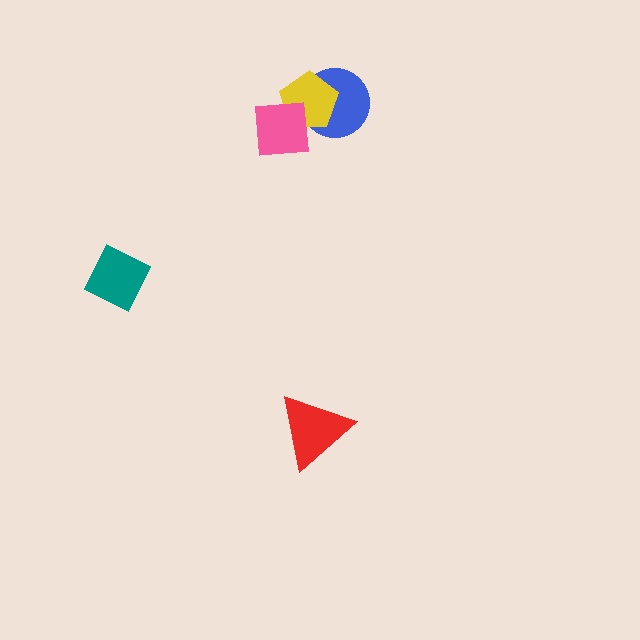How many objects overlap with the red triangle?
0 objects overlap with the red triangle.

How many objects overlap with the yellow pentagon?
2 objects overlap with the yellow pentagon.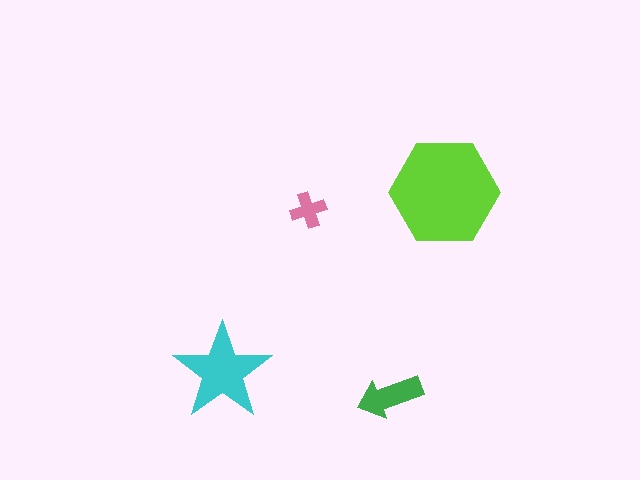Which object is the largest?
The lime hexagon.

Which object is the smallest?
The pink cross.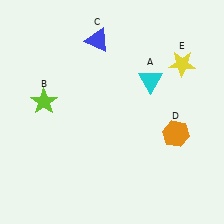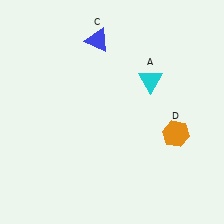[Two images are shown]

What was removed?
The yellow star (E), the lime star (B) were removed in Image 2.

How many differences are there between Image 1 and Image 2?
There are 2 differences between the two images.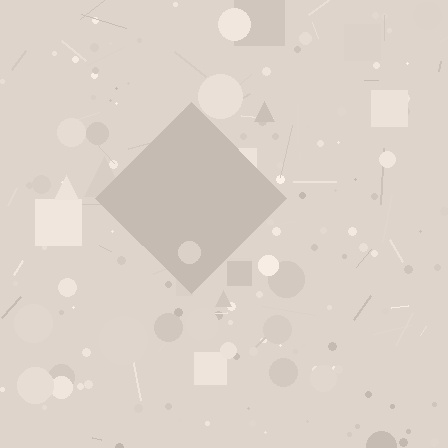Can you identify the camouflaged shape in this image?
The camouflaged shape is a diamond.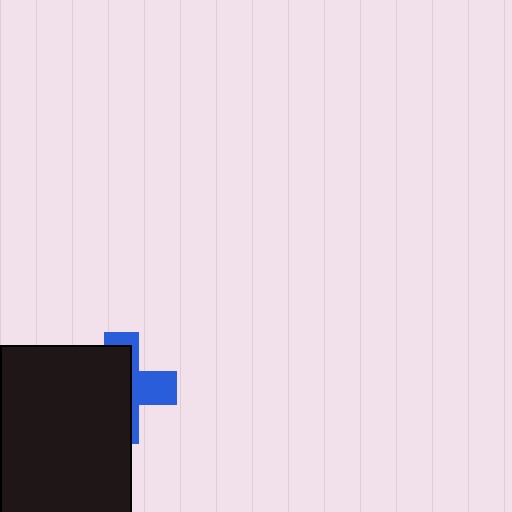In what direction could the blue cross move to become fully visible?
The blue cross could move right. That would shift it out from behind the black rectangle entirely.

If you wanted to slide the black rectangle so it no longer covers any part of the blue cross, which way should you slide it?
Slide it left — that is the most direct way to separate the two shapes.